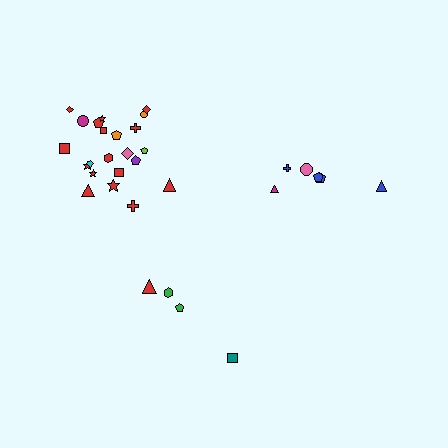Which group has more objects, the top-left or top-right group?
The top-left group.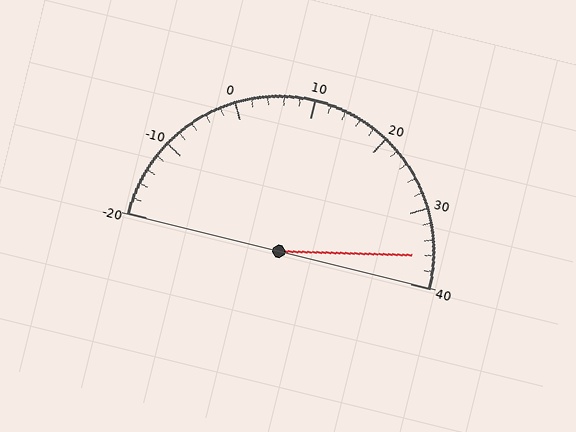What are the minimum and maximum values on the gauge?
The gauge ranges from -20 to 40.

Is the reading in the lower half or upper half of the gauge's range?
The reading is in the upper half of the range (-20 to 40).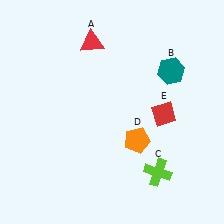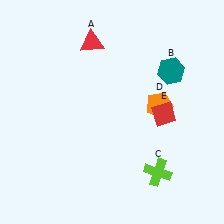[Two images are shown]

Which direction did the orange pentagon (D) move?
The orange pentagon (D) moved up.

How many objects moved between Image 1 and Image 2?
1 object moved between the two images.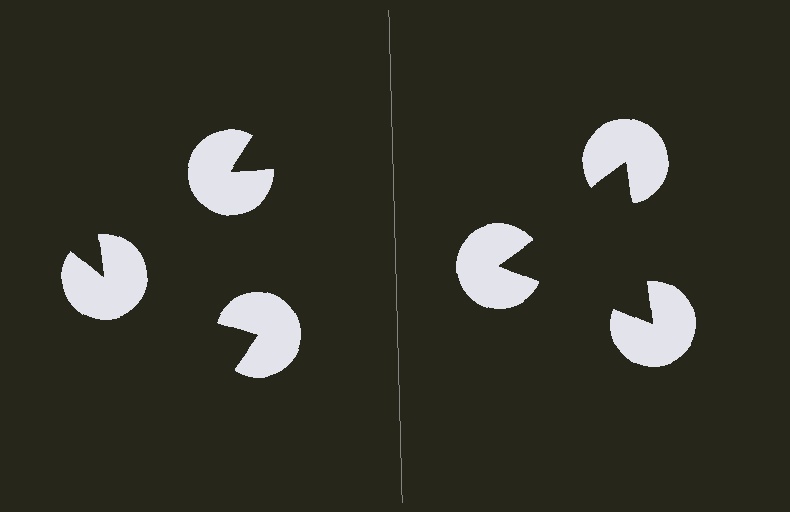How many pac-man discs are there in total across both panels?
6 — 3 on each side.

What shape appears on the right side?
An illusory triangle.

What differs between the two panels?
The pac-man discs are positioned identically on both sides; only the wedge orientations differ. On the right they align to a triangle; on the left they are misaligned.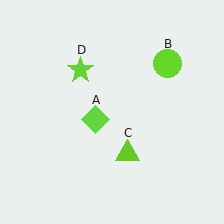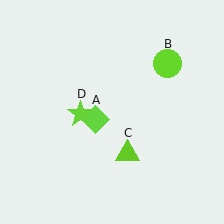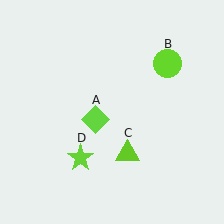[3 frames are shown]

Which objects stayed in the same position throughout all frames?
Lime diamond (object A) and lime circle (object B) and lime triangle (object C) remained stationary.